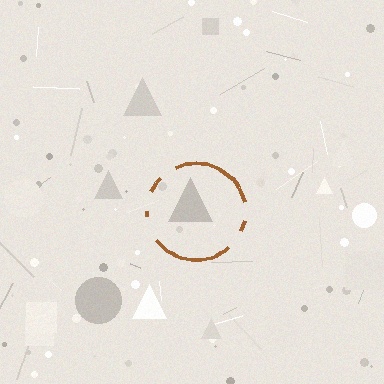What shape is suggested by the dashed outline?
The dashed outline suggests a circle.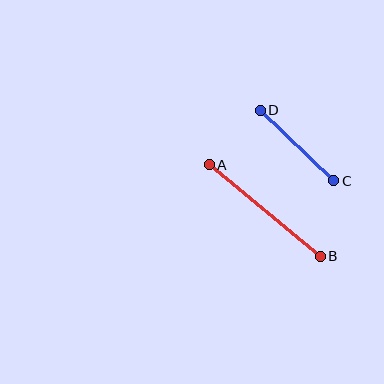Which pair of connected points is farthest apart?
Points A and B are farthest apart.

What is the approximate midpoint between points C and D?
The midpoint is at approximately (297, 146) pixels.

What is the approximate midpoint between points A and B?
The midpoint is at approximately (265, 210) pixels.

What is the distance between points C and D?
The distance is approximately 102 pixels.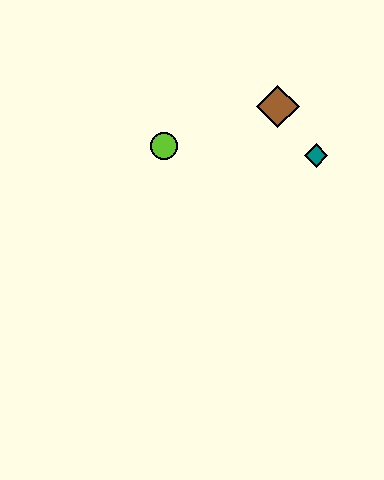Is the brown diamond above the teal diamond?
Yes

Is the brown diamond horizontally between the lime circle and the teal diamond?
Yes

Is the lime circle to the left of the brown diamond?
Yes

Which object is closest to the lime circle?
The brown diamond is closest to the lime circle.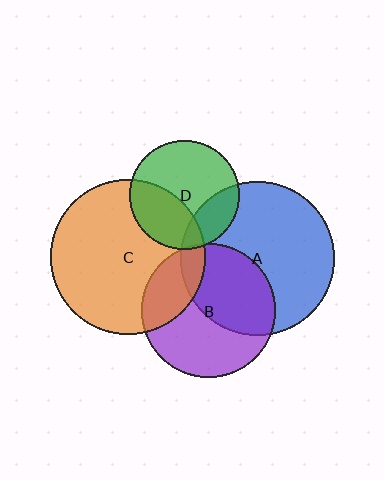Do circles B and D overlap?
Yes.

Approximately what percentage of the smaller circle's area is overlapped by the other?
Approximately 5%.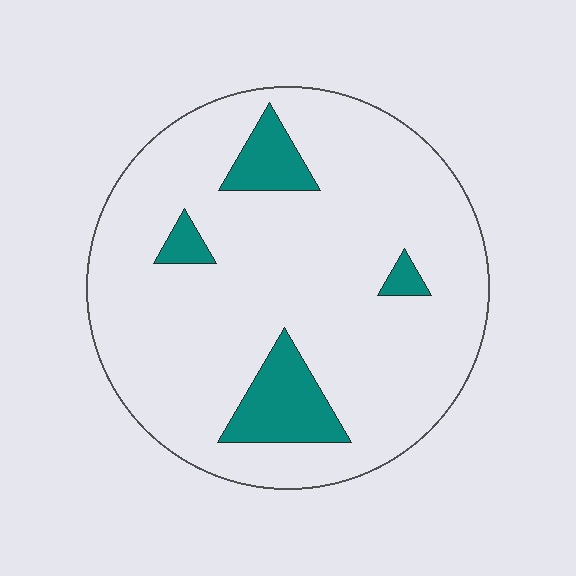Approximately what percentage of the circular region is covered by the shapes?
Approximately 10%.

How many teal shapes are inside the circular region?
4.